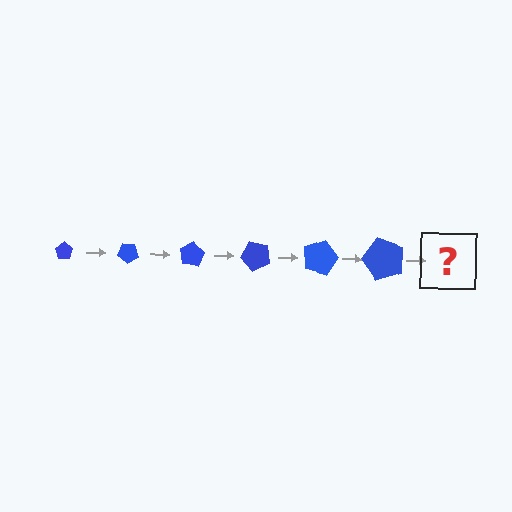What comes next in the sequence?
The next element should be a pentagon, larger than the previous one and rotated 240 degrees from the start.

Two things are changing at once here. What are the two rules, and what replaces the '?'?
The two rules are that the pentagon grows larger each step and it rotates 40 degrees each step. The '?' should be a pentagon, larger than the previous one and rotated 240 degrees from the start.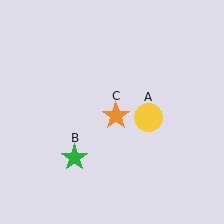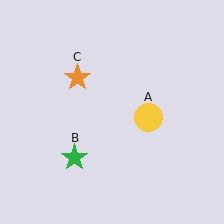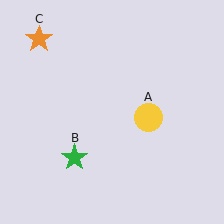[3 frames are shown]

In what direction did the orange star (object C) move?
The orange star (object C) moved up and to the left.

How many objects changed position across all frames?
1 object changed position: orange star (object C).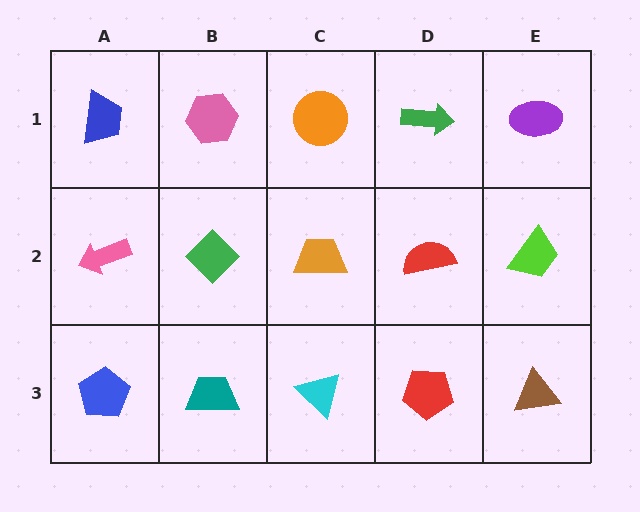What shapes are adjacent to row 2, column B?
A pink hexagon (row 1, column B), a teal trapezoid (row 3, column B), a pink arrow (row 2, column A), an orange trapezoid (row 2, column C).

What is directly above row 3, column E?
A lime trapezoid.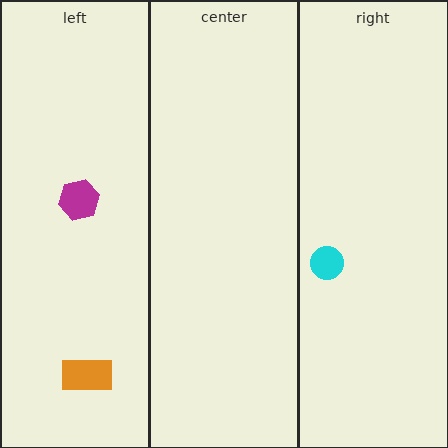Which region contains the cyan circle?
The right region.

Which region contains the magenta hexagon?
The left region.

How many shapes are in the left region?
2.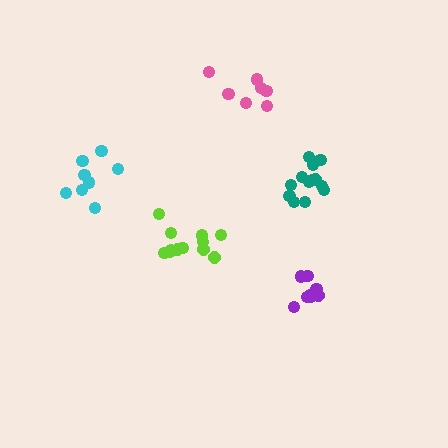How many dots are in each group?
Group 1: 12 dots, Group 2: 8 dots, Group 3: 8 dots, Group 4: 13 dots, Group 5: 7 dots (48 total).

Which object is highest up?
The pink cluster is topmost.